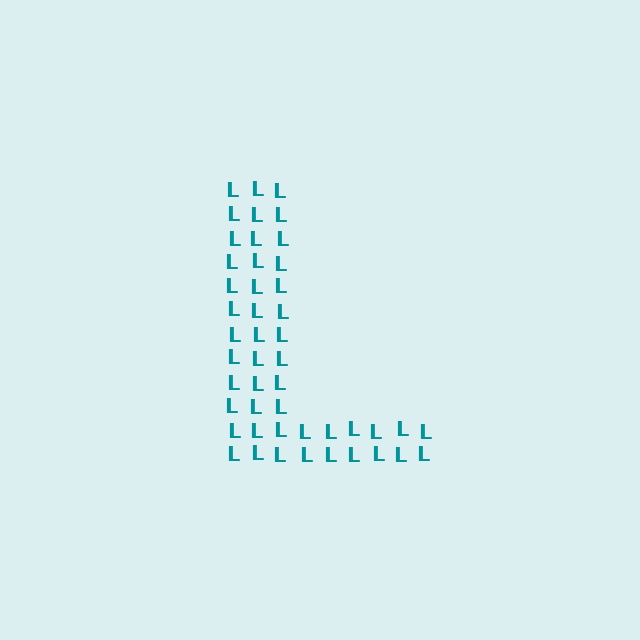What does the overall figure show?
The overall figure shows the letter L.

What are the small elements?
The small elements are letter L's.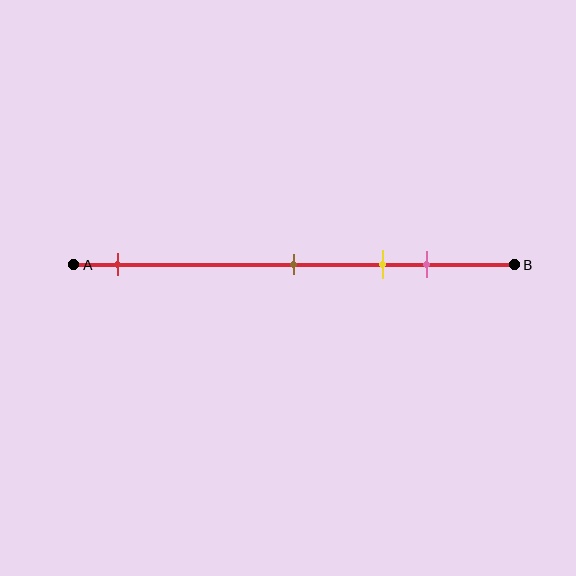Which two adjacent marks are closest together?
The yellow and pink marks are the closest adjacent pair.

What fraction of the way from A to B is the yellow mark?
The yellow mark is approximately 70% (0.7) of the way from A to B.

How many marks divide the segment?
There are 4 marks dividing the segment.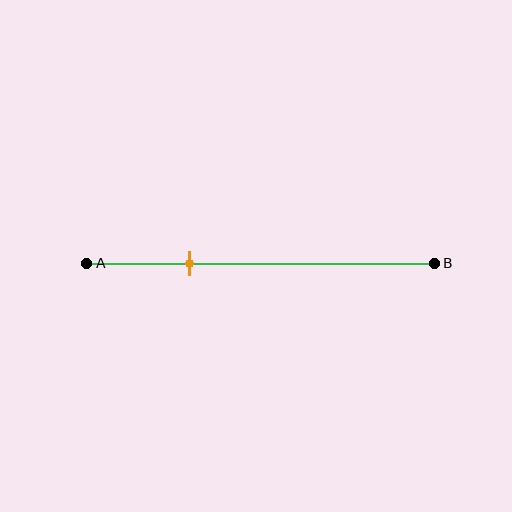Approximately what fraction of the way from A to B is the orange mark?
The orange mark is approximately 30% of the way from A to B.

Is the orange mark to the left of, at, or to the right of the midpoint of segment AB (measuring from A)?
The orange mark is to the left of the midpoint of segment AB.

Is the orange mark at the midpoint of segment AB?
No, the mark is at about 30% from A, not at the 50% midpoint.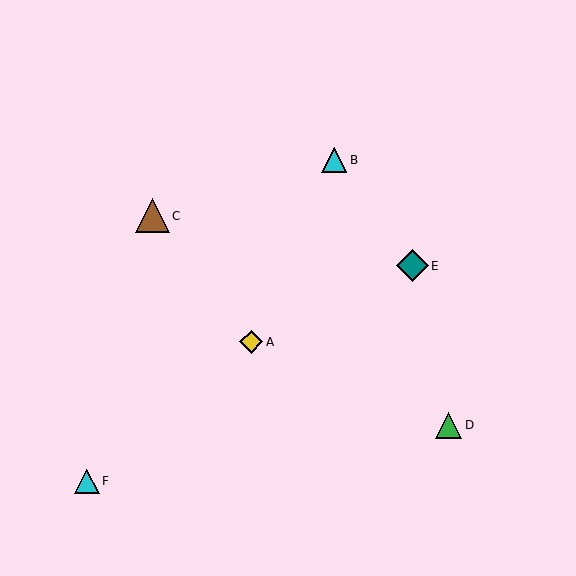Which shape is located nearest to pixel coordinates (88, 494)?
The cyan triangle (labeled F) at (87, 481) is nearest to that location.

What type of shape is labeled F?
Shape F is a cyan triangle.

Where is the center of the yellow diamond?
The center of the yellow diamond is at (251, 342).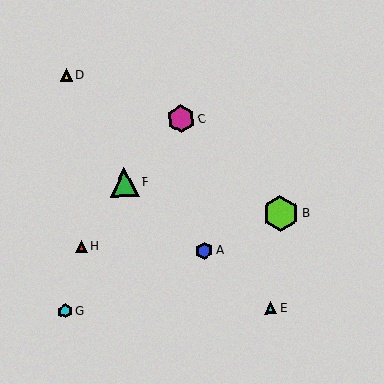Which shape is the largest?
The lime hexagon (labeled B) is the largest.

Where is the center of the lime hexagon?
The center of the lime hexagon is at (281, 214).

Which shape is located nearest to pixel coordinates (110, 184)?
The green triangle (labeled F) at (124, 182) is nearest to that location.